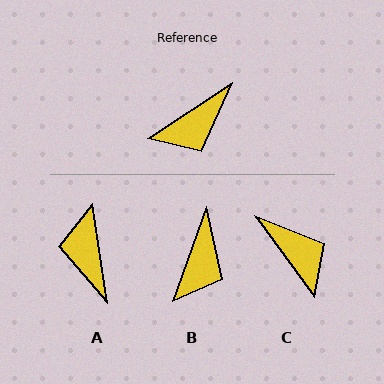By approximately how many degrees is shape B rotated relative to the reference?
Approximately 37 degrees counter-clockwise.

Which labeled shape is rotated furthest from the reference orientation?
A, about 115 degrees away.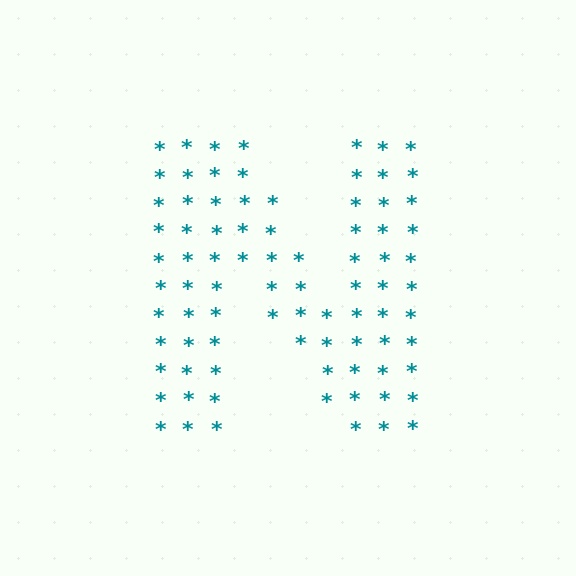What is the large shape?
The large shape is the letter N.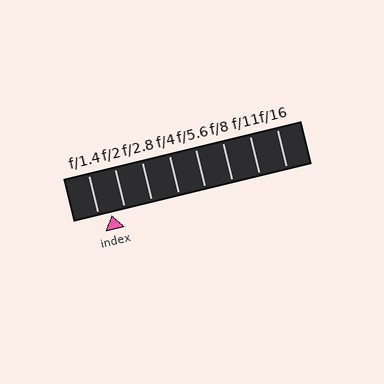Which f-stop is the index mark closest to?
The index mark is closest to f/1.4.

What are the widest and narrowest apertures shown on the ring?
The widest aperture shown is f/1.4 and the narrowest is f/16.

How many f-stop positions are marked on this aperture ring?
There are 8 f-stop positions marked.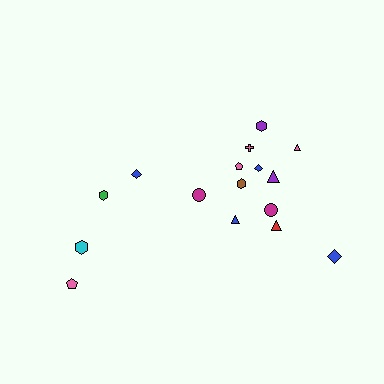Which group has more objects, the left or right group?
The right group.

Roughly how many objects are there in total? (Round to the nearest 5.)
Roughly 15 objects in total.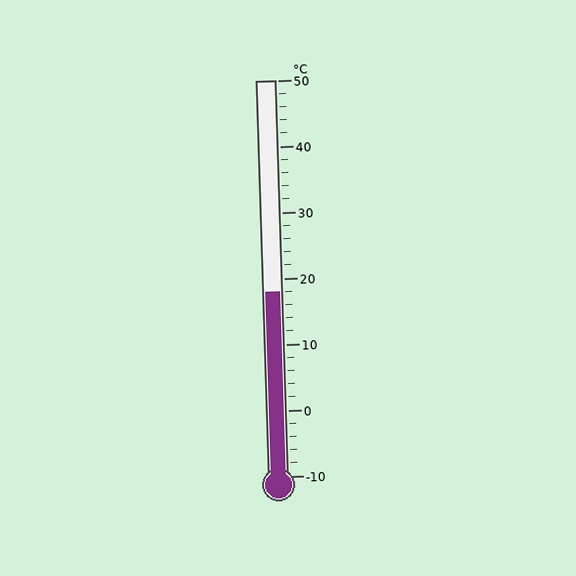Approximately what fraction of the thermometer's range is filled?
The thermometer is filled to approximately 45% of its range.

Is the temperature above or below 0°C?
The temperature is above 0°C.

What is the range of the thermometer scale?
The thermometer scale ranges from -10°C to 50°C.